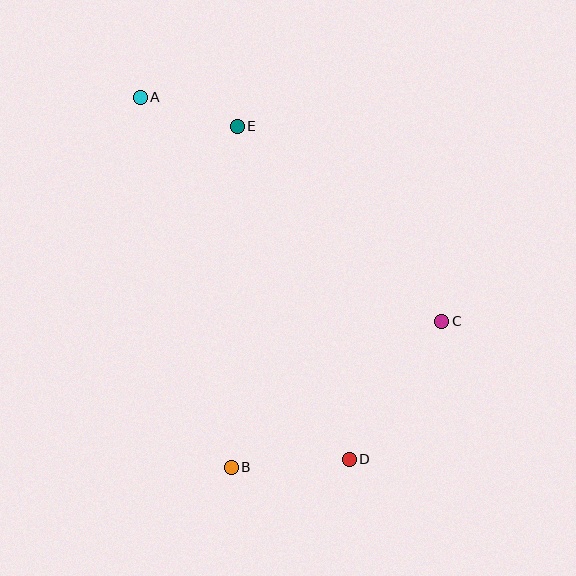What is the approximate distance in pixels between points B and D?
The distance between B and D is approximately 118 pixels.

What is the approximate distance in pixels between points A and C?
The distance between A and C is approximately 376 pixels.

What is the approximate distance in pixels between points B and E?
The distance between B and E is approximately 341 pixels.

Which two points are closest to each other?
Points A and E are closest to each other.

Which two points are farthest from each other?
Points A and D are farthest from each other.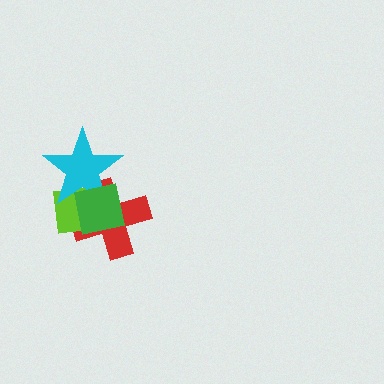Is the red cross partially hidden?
Yes, it is partially covered by another shape.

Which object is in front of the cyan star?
The green square is in front of the cyan star.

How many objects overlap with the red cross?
3 objects overlap with the red cross.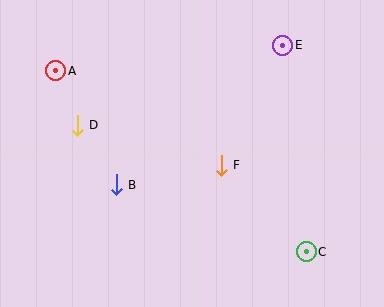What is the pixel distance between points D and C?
The distance between D and C is 262 pixels.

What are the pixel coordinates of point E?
Point E is at (283, 45).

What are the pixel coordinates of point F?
Point F is at (221, 165).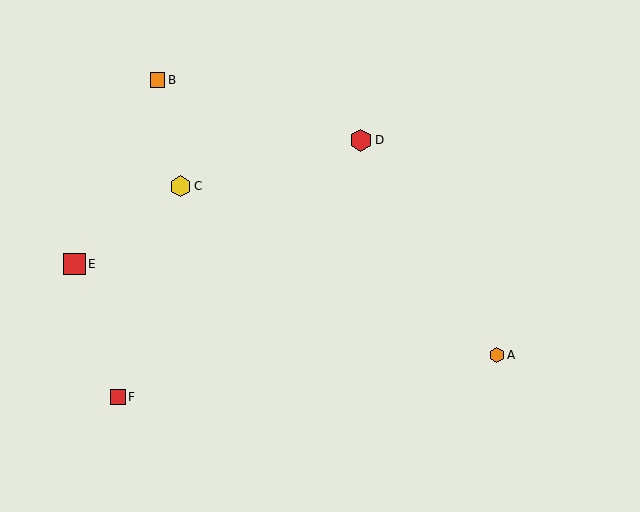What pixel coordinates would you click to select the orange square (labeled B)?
Click at (158, 80) to select the orange square B.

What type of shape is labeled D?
Shape D is a red hexagon.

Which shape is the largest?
The red hexagon (labeled D) is the largest.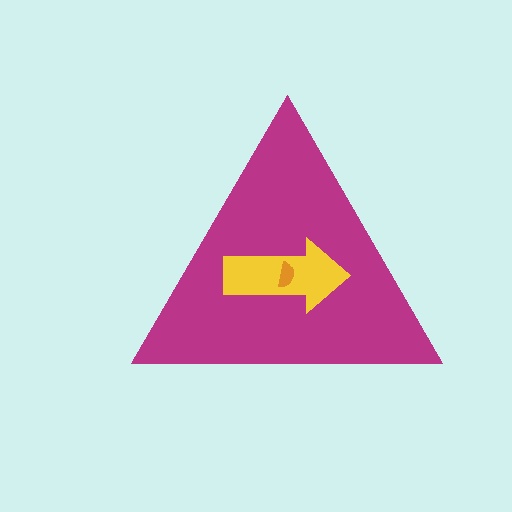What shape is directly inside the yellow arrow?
The orange semicircle.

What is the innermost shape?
The orange semicircle.